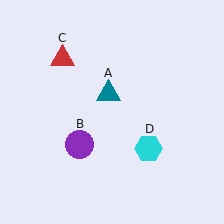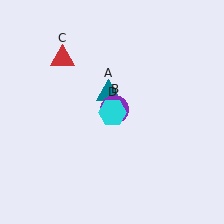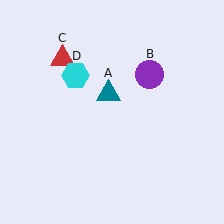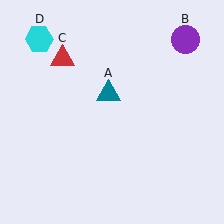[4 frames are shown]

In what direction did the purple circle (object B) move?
The purple circle (object B) moved up and to the right.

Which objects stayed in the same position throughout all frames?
Teal triangle (object A) and red triangle (object C) remained stationary.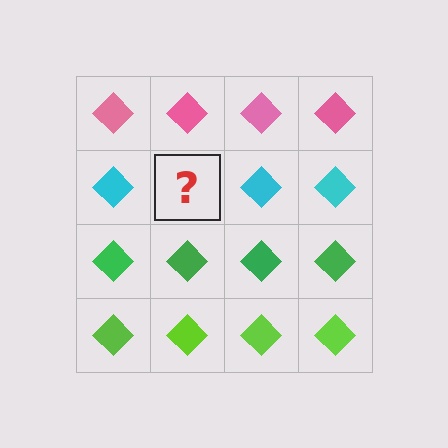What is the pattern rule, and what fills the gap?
The rule is that each row has a consistent color. The gap should be filled with a cyan diamond.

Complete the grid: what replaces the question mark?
The question mark should be replaced with a cyan diamond.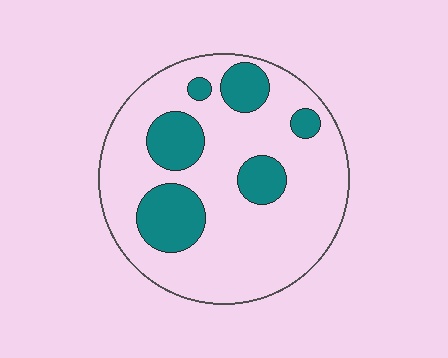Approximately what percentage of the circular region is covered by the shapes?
Approximately 25%.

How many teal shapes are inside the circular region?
6.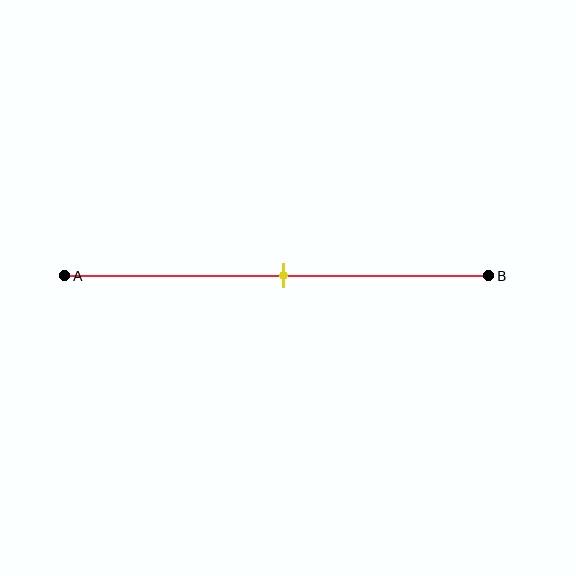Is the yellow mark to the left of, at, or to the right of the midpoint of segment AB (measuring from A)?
The yellow mark is approximately at the midpoint of segment AB.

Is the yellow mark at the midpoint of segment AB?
Yes, the mark is approximately at the midpoint.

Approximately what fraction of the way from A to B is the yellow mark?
The yellow mark is approximately 50% of the way from A to B.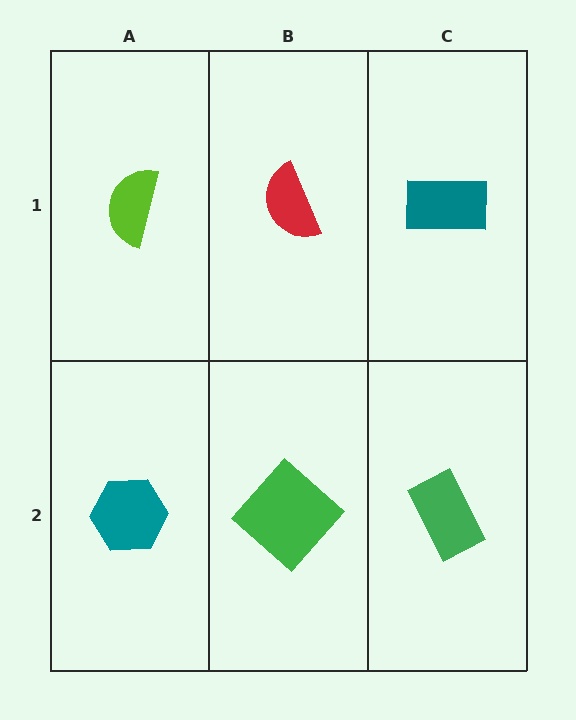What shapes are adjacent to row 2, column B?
A red semicircle (row 1, column B), a teal hexagon (row 2, column A), a green rectangle (row 2, column C).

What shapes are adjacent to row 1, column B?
A green diamond (row 2, column B), a lime semicircle (row 1, column A), a teal rectangle (row 1, column C).